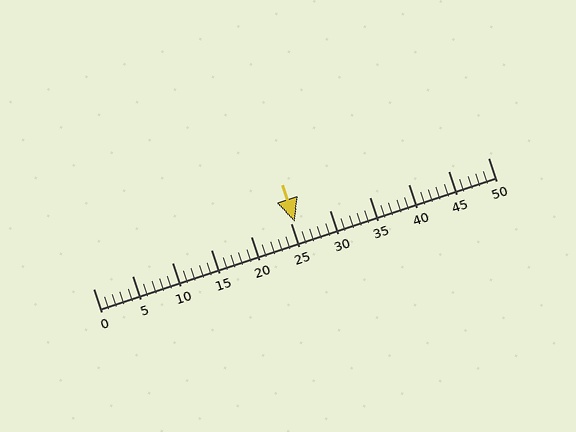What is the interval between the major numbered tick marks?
The major tick marks are spaced 5 units apart.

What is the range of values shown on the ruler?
The ruler shows values from 0 to 50.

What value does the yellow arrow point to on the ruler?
The yellow arrow points to approximately 26.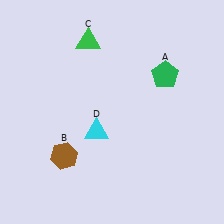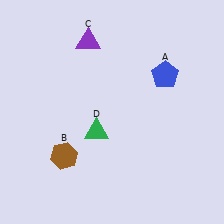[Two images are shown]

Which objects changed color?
A changed from green to blue. C changed from green to purple. D changed from cyan to green.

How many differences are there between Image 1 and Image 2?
There are 3 differences between the two images.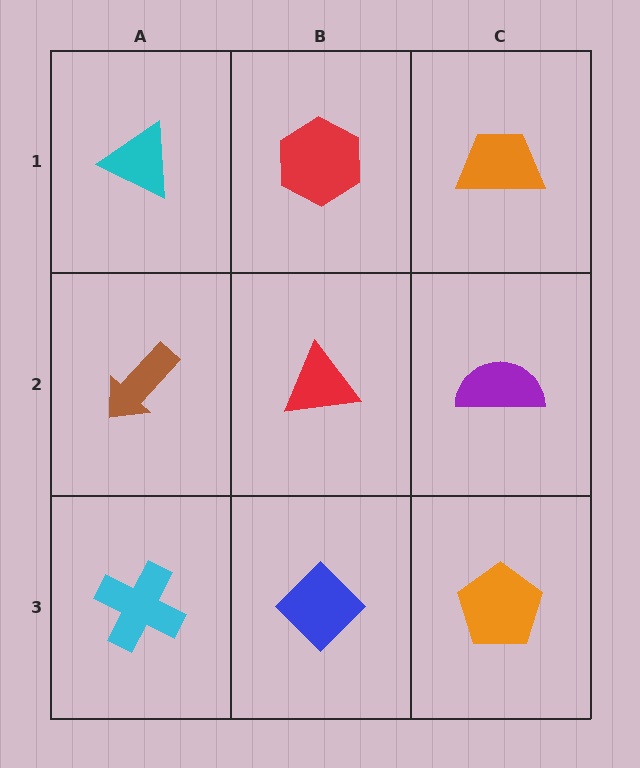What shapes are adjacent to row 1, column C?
A purple semicircle (row 2, column C), a red hexagon (row 1, column B).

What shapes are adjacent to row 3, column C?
A purple semicircle (row 2, column C), a blue diamond (row 3, column B).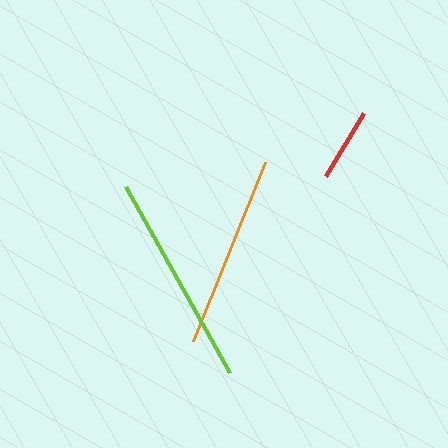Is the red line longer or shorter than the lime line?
The lime line is longer than the red line.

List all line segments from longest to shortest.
From longest to shortest: lime, orange, red.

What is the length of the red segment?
The red segment is approximately 74 pixels long.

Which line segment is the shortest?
The red line is the shortest at approximately 74 pixels.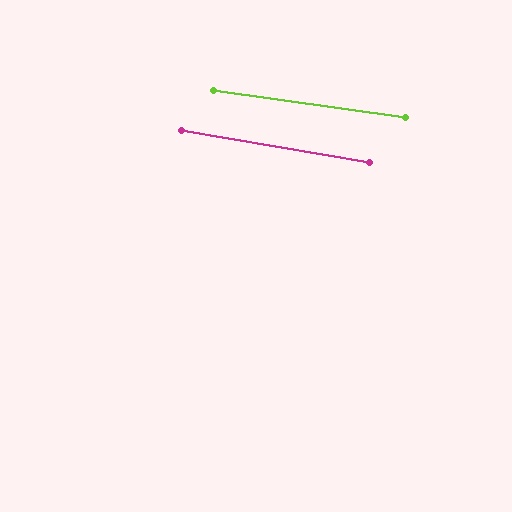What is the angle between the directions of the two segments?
Approximately 1 degree.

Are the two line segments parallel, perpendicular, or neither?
Parallel — their directions differ by only 1.5°.